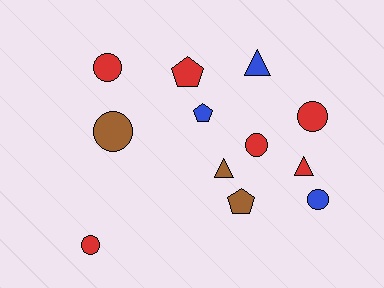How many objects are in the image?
There are 12 objects.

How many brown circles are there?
There is 1 brown circle.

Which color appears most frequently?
Red, with 6 objects.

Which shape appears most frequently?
Circle, with 6 objects.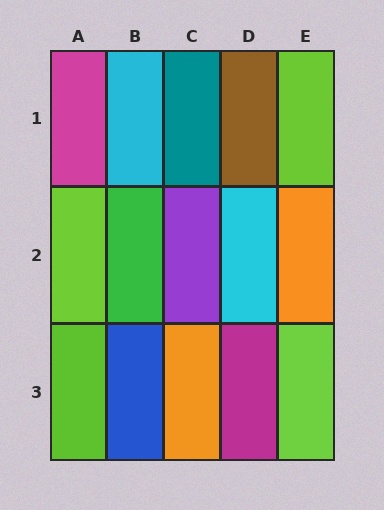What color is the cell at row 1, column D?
Brown.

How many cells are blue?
1 cell is blue.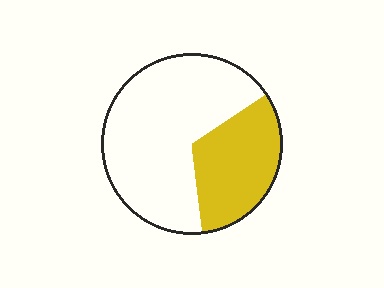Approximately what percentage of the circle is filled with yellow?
Approximately 35%.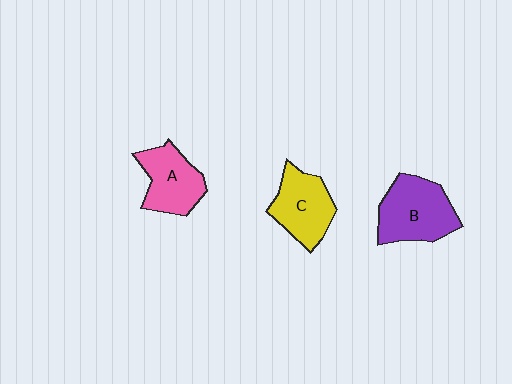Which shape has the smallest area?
Shape A (pink).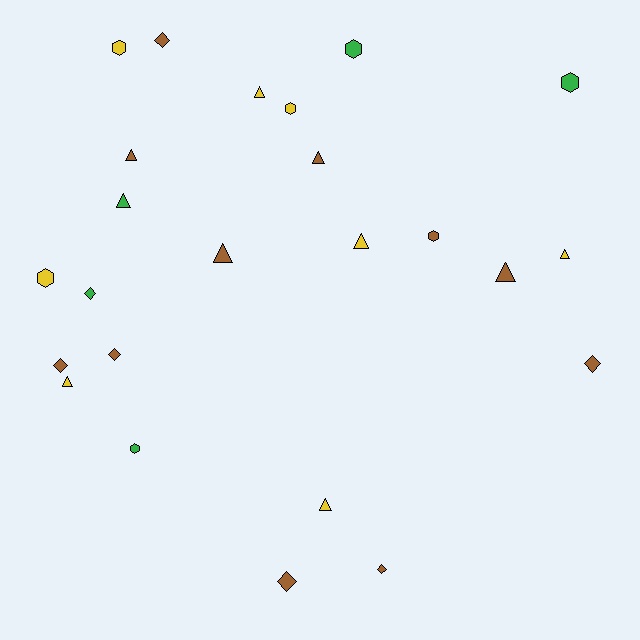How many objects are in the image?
There are 24 objects.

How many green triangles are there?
There is 1 green triangle.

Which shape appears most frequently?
Triangle, with 10 objects.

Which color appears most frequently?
Brown, with 11 objects.